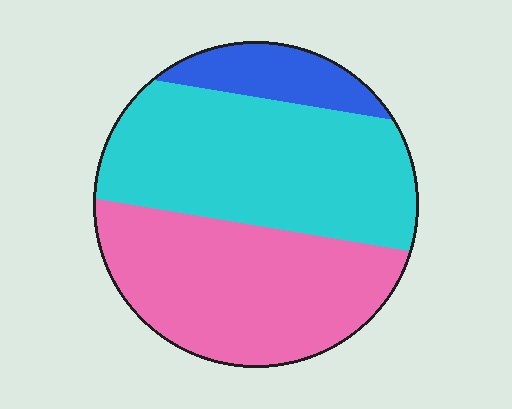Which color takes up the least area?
Blue, at roughly 10%.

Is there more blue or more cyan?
Cyan.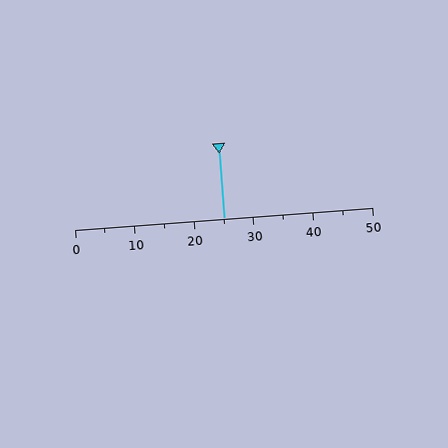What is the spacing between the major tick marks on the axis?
The major ticks are spaced 10 apart.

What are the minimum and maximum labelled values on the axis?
The axis runs from 0 to 50.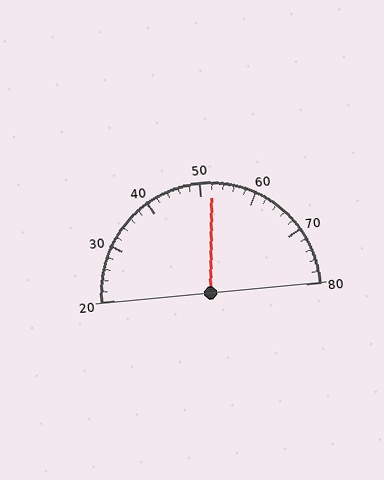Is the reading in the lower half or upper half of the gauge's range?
The reading is in the upper half of the range (20 to 80).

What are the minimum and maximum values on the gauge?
The gauge ranges from 20 to 80.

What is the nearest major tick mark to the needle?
The nearest major tick mark is 50.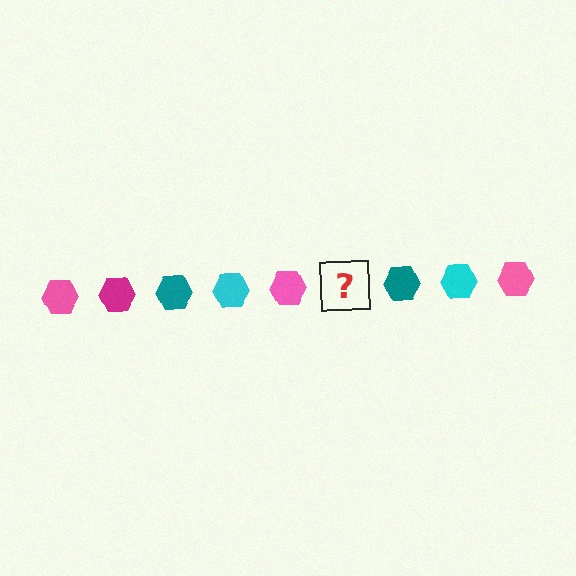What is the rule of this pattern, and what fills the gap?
The rule is that the pattern cycles through pink, magenta, teal, cyan hexagons. The gap should be filled with a magenta hexagon.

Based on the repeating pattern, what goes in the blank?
The blank should be a magenta hexagon.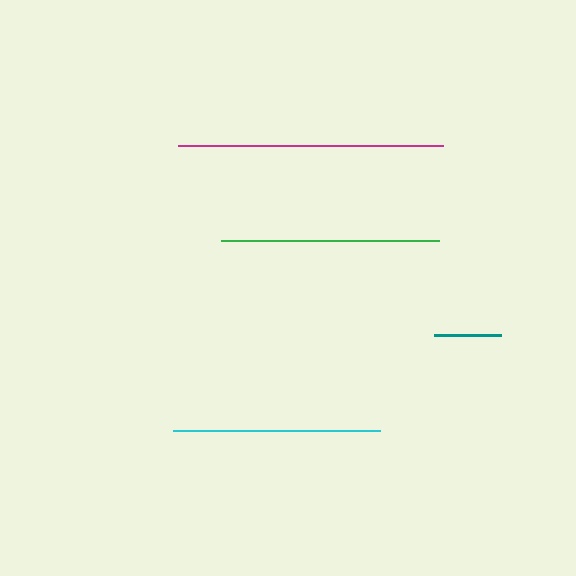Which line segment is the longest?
The magenta line is the longest at approximately 265 pixels.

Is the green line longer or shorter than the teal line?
The green line is longer than the teal line.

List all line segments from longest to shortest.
From longest to shortest: magenta, green, cyan, teal.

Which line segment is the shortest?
The teal line is the shortest at approximately 67 pixels.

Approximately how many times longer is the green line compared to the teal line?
The green line is approximately 3.2 times the length of the teal line.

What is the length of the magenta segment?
The magenta segment is approximately 265 pixels long.